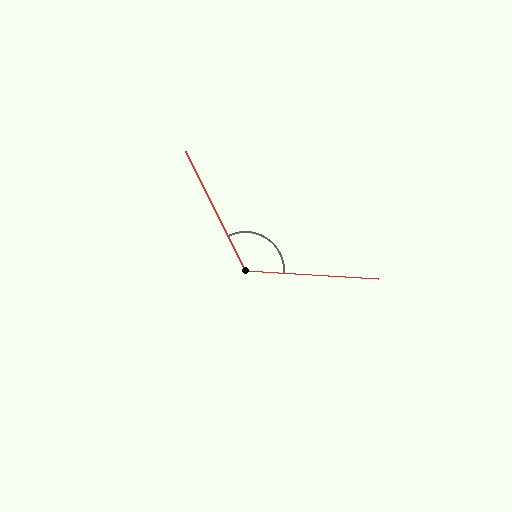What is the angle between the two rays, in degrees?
Approximately 119 degrees.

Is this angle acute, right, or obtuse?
It is obtuse.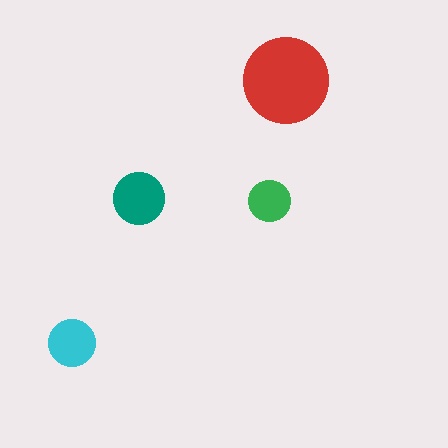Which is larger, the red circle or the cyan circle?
The red one.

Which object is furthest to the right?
The red circle is rightmost.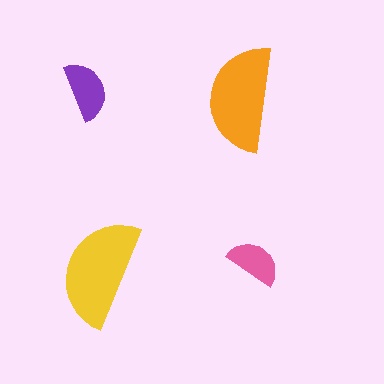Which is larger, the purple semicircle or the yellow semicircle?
The yellow one.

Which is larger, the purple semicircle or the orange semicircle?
The orange one.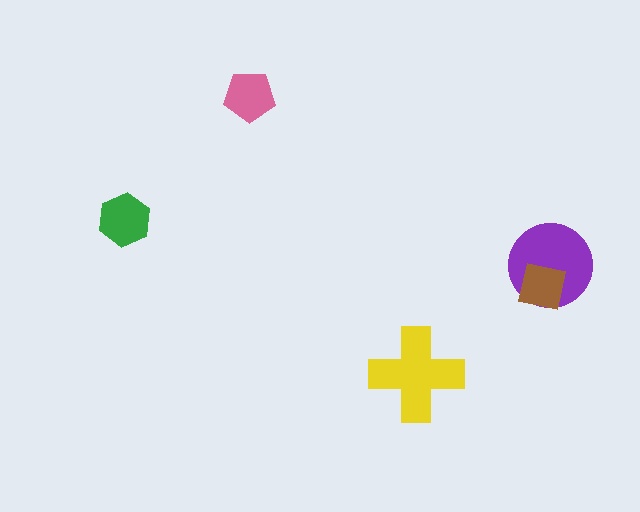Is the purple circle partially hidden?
Yes, it is partially covered by another shape.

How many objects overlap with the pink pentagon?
0 objects overlap with the pink pentagon.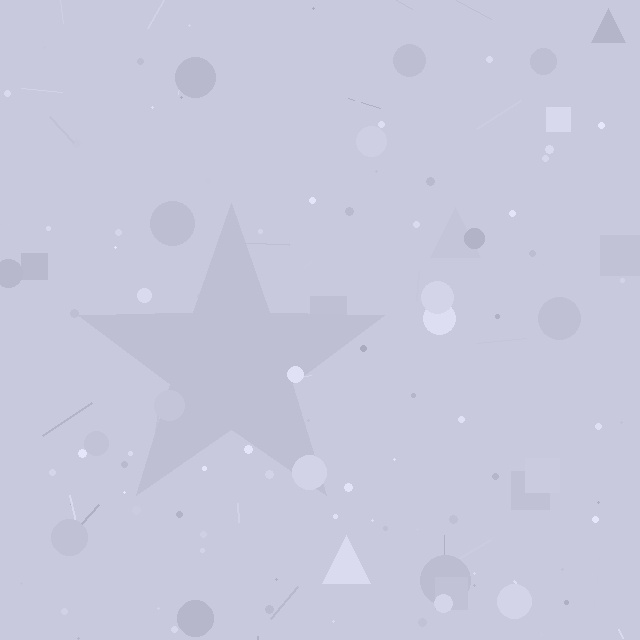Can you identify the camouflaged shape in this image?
The camouflaged shape is a star.